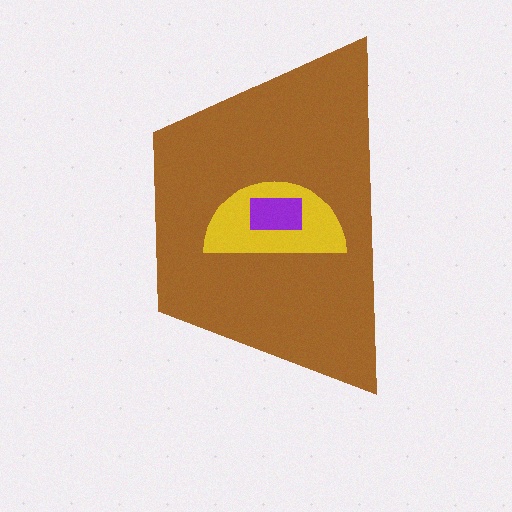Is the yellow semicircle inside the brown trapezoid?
Yes.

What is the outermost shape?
The brown trapezoid.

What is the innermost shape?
The purple rectangle.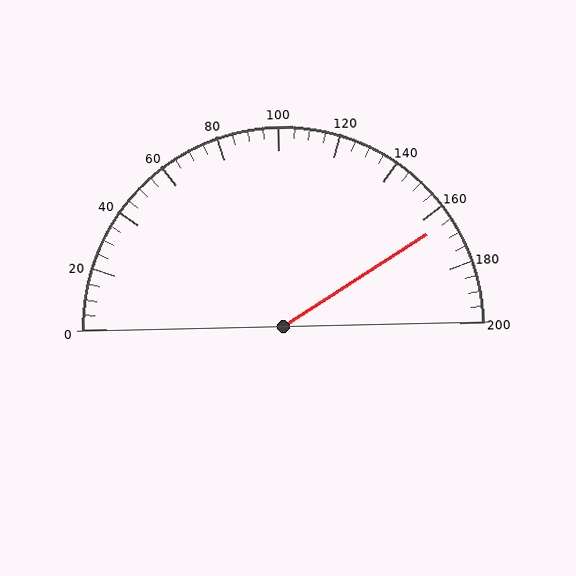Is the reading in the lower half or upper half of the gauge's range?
The reading is in the upper half of the range (0 to 200).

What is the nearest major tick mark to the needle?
The nearest major tick mark is 160.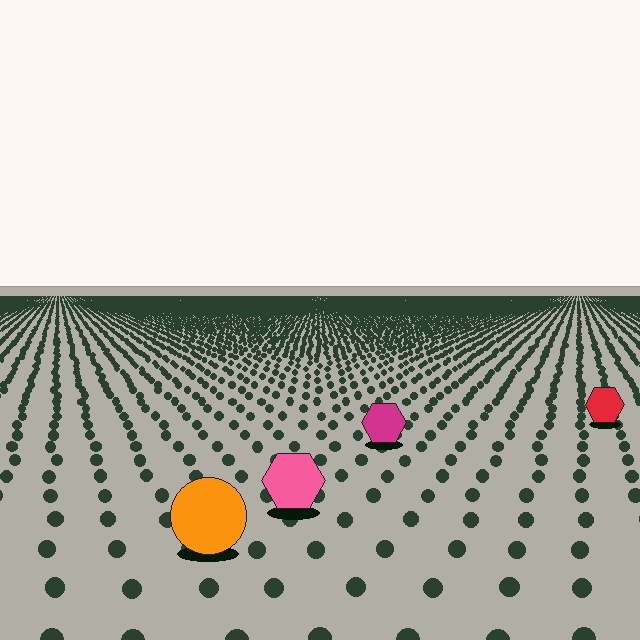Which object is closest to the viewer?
The orange circle is closest. The texture marks near it are larger and more spread out.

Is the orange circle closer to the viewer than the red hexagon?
Yes. The orange circle is closer — you can tell from the texture gradient: the ground texture is coarser near it.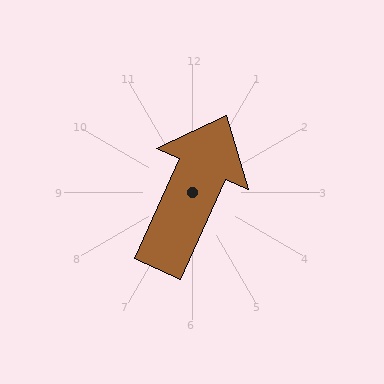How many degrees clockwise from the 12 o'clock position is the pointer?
Approximately 24 degrees.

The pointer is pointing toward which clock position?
Roughly 1 o'clock.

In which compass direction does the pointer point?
Northeast.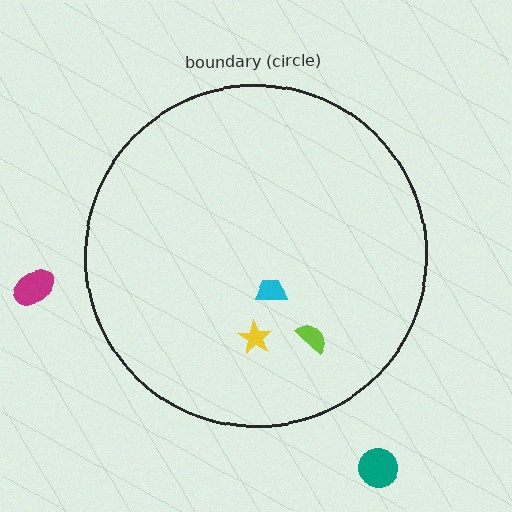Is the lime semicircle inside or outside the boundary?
Inside.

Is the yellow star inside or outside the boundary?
Inside.